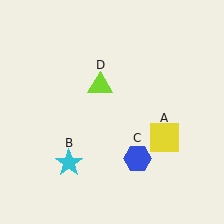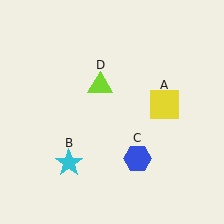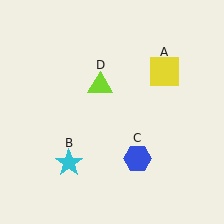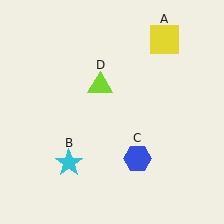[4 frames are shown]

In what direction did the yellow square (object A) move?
The yellow square (object A) moved up.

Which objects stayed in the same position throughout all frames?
Cyan star (object B) and blue hexagon (object C) and lime triangle (object D) remained stationary.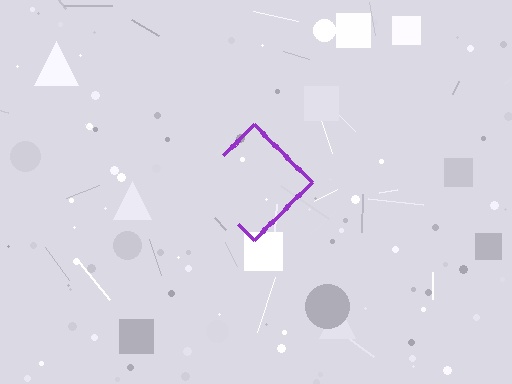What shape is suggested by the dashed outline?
The dashed outline suggests a diamond.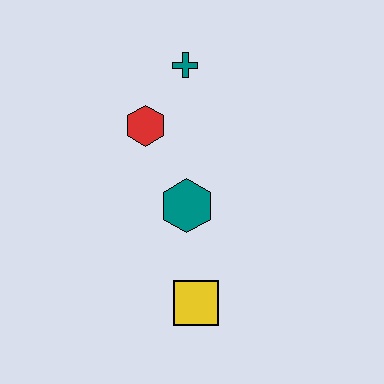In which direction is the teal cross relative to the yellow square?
The teal cross is above the yellow square.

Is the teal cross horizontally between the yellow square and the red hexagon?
Yes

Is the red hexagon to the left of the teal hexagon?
Yes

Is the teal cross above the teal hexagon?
Yes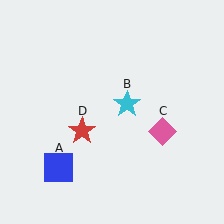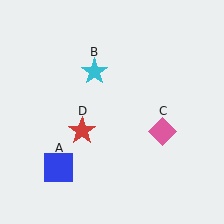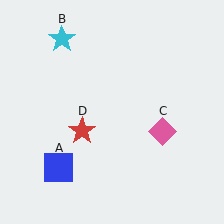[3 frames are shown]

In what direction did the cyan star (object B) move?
The cyan star (object B) moved up and to the left.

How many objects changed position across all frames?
1 object changed position: cyan star (object B).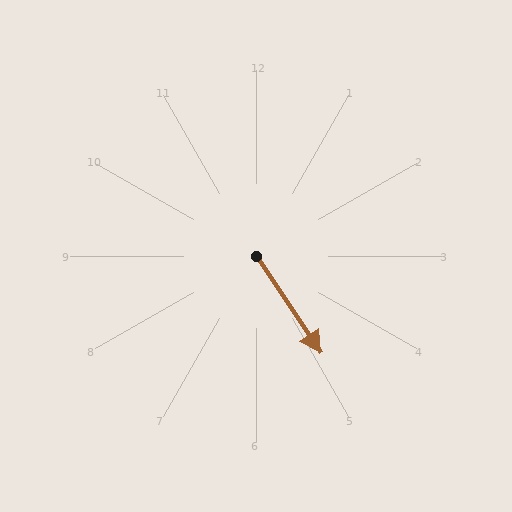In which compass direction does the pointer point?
Southeast.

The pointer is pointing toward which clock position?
Roughly 5 o'clock.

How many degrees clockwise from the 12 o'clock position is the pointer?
Approximately 146 degrees.